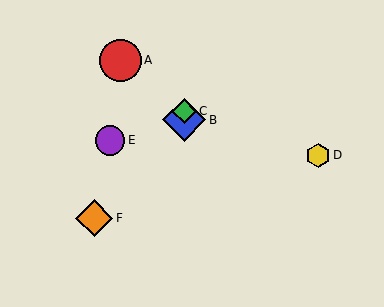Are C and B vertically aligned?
Yes, both are at x≈184.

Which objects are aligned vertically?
Objects B, C are aligned vertically.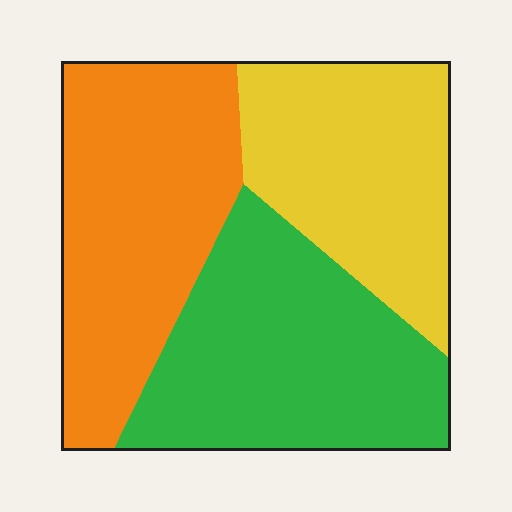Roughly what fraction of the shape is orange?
Orange covers around 35% of the shape.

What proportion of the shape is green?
Green covers roughly 35% of the shape.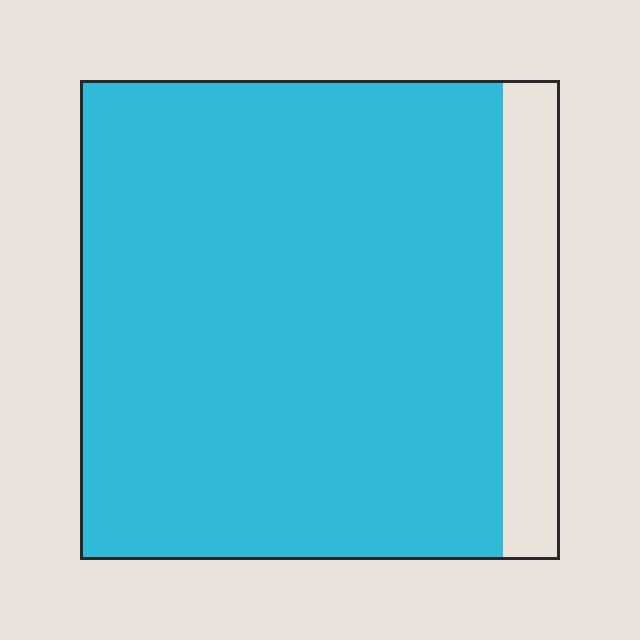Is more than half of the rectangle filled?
Yes.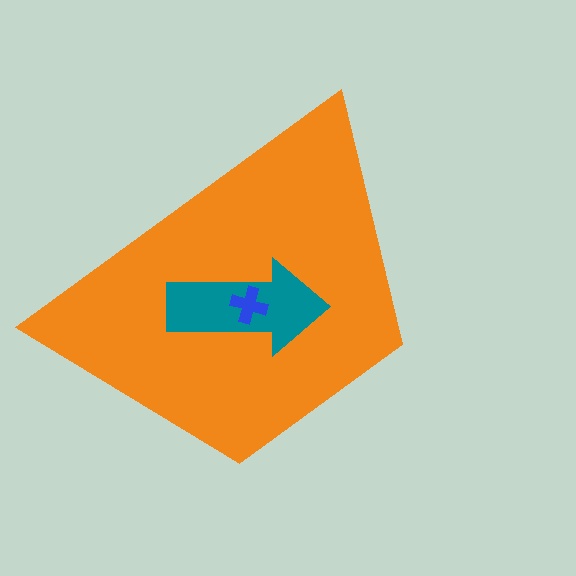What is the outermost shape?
The orange trapezoid.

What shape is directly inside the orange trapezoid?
The teal arrow.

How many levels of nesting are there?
3.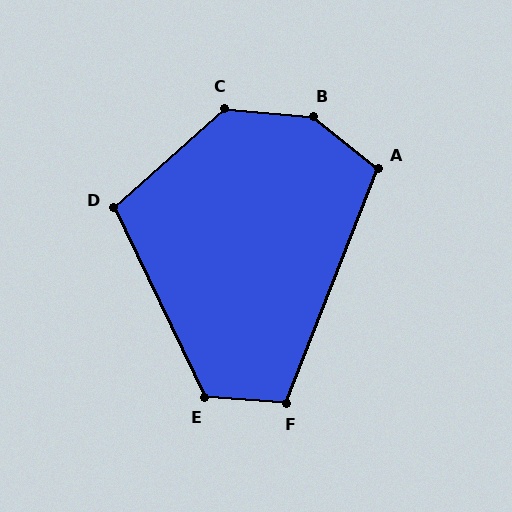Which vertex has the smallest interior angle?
D, at approximately 106 degrees.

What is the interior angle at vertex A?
Approximately 107 degrees (obtuse).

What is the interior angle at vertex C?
Approximately 133 degrees (obtuse).